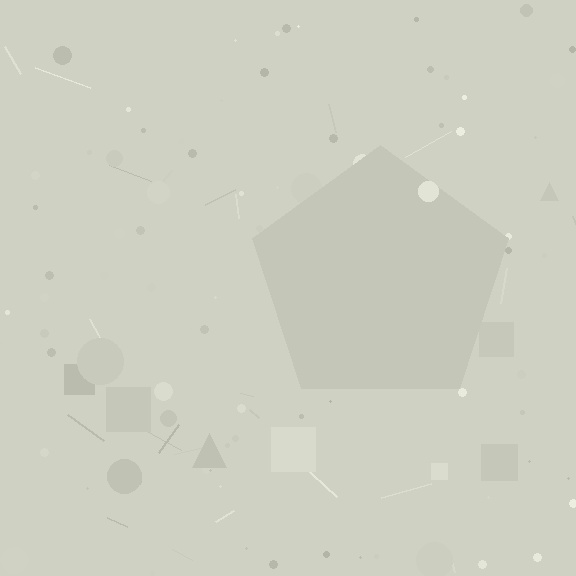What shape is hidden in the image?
A pentagon is hidden in the image.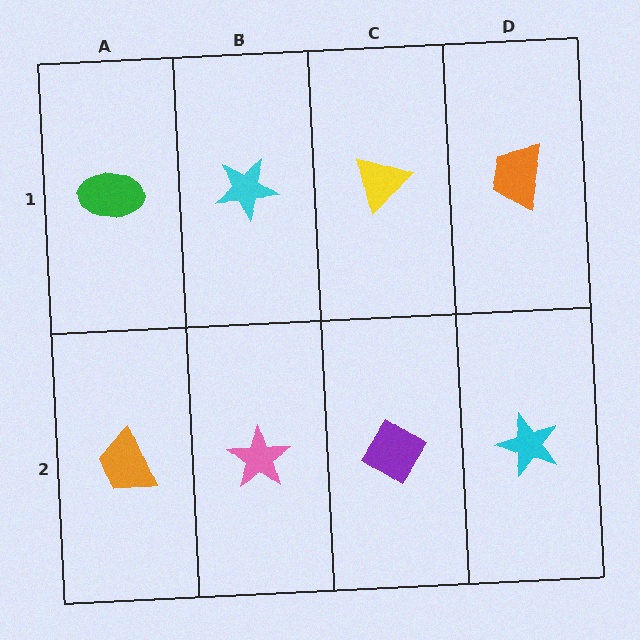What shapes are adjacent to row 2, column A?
A green ellipse (row 1, column A), a pink star (row 2, column B).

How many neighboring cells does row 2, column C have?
3.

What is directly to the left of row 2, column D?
A purple diamond.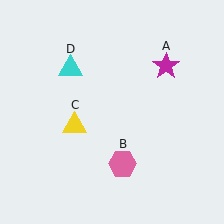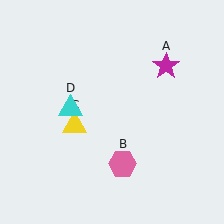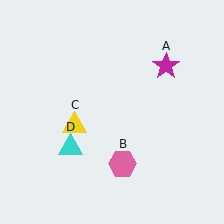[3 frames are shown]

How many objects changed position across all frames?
1 object changed position: cyan triangle (object D).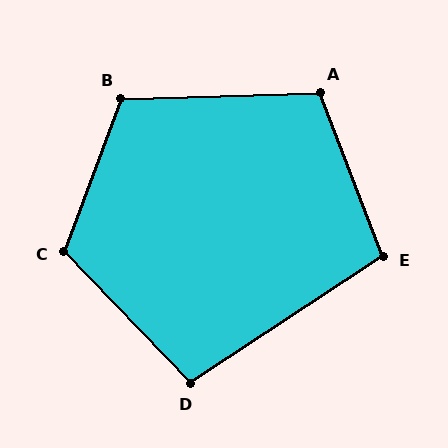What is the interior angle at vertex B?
Approximately 112 degrees (obtuse).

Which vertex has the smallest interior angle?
D, at approximately 101 degrees.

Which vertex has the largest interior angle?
C, at approximately 116 degrees.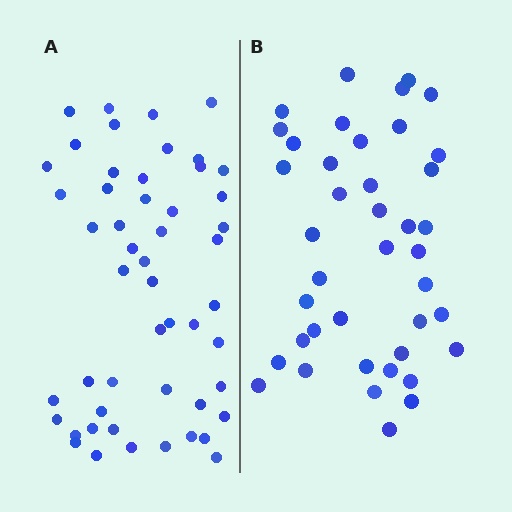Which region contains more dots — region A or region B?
Region A (the left region) has more dots.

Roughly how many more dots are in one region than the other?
Region A has roughly 10 or so more dots than region B.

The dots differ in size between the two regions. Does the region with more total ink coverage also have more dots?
No. Region B has more total ink coverage because its dots are larger, but region A actually contains more individual dots. Total area can be misleading — the number of items is what matters here.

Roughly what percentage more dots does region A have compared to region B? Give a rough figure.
About 25% more.